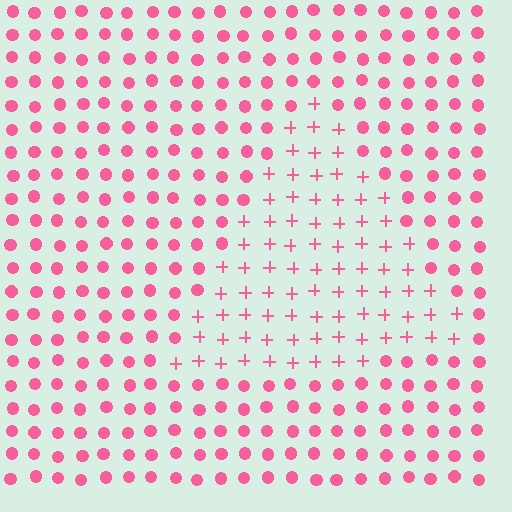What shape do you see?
I see a triangle.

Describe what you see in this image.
The image is filled with small pink elements arranged in a uniform grid. A triangle-shaped region contains plus signs, while the surrounding area contains circles. The boundary is defined purely by the change in element shape.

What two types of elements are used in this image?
The image uses plus signs inside the triangle region and circles outside it.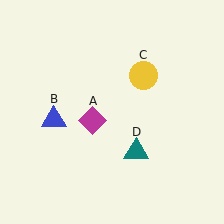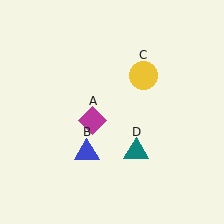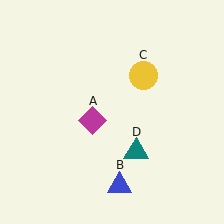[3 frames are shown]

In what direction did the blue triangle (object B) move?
The blue triangle (object B) moved down and to the right.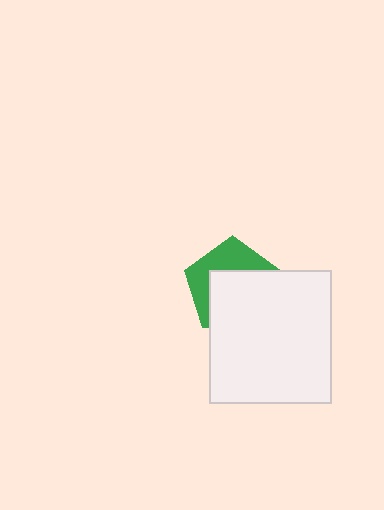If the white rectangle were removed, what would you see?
You would see the complete green pentagon.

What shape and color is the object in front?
The object in front is a white rectangle.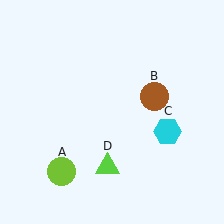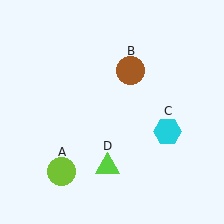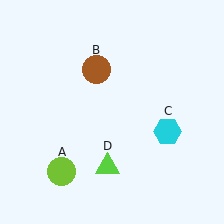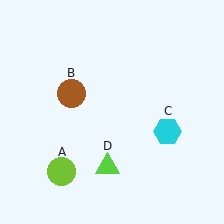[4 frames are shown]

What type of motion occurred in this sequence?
The brown circle (object B) rotated counterclockwise around the center of the scene.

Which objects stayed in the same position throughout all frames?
Lime circle (object A) and cyan hexagon (object C) and lime triangle (object D) remained stationary.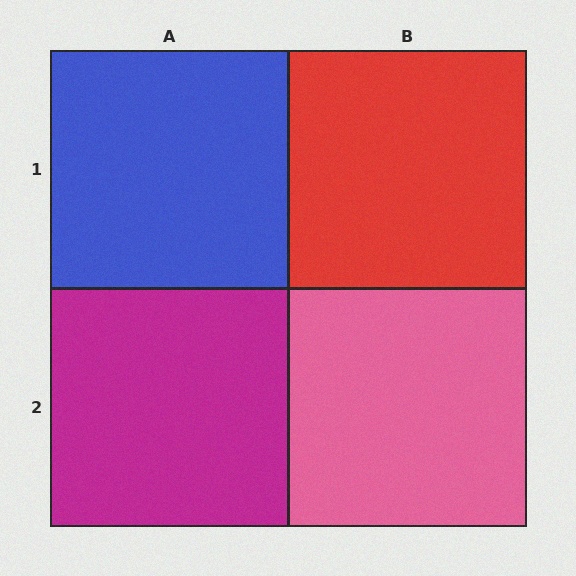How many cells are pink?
1 cell is pink.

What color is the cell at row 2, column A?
Magenta.